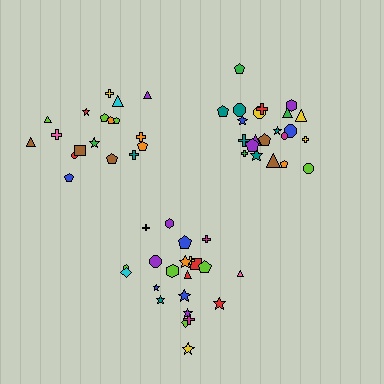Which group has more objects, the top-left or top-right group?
The top-right group.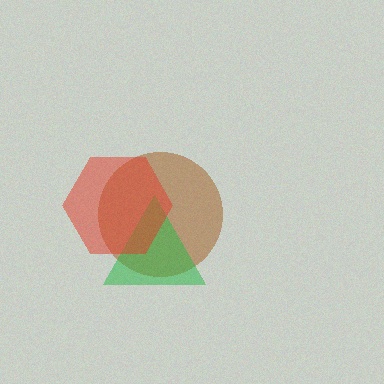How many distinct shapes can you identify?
There are 3 distinct shapes: a brown circle, a green triangle, a red hexagon.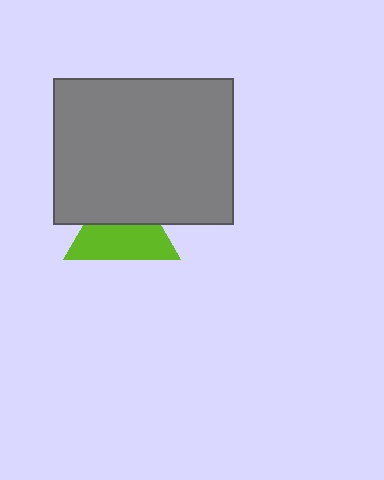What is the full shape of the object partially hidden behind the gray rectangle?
The partially hidden object is a lime triangle.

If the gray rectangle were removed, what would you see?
You would see the complete lime triangle.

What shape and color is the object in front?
The object in front is a gray rectangle.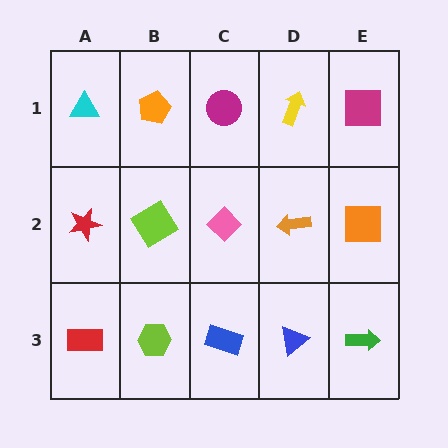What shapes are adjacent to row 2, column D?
A yellow arrow (row 1, column D), a blue triangle (row 3, column D), a pink diamond (row 2, column C), an orange square (row 2, column E).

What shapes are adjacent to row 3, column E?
An orange square (row 2, column E), a blue triangle (row 3, column D).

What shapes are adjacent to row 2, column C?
A magenta circle (row 1, column C), a blue rectangle (row 3, column C), a lime diamond (row 2, column B), an orange arrow (row 2, column D).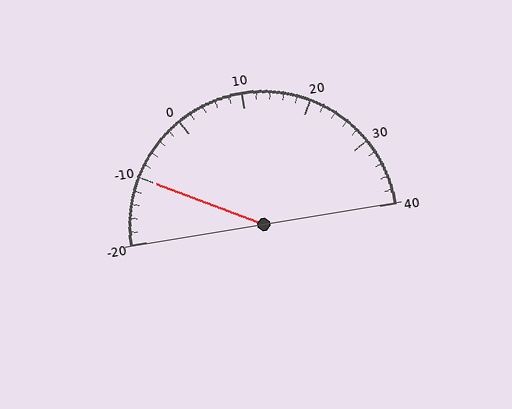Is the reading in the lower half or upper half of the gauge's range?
The reading is in the lower half of the range (-20 to 40).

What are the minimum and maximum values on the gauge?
The gauge ranges from -20 to 40.